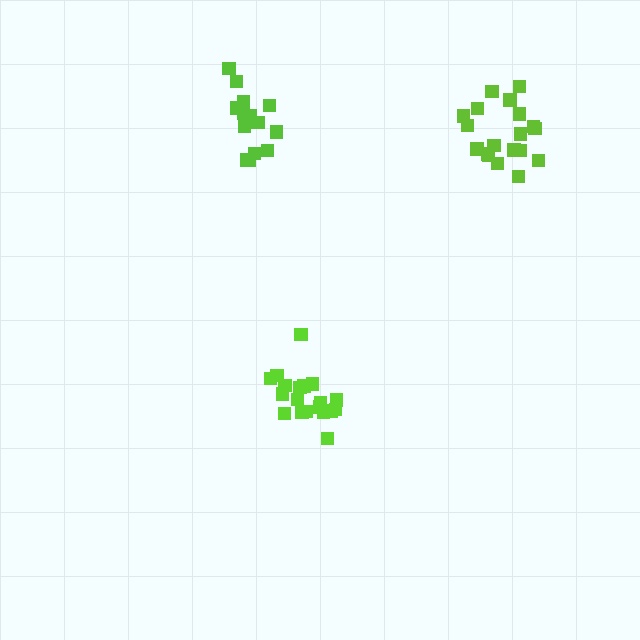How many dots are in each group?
Group 1: 20 dots, Group 2: 14 dots, Group 3: 19 dots (53 total).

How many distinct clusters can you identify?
There are 3 distinct clusters.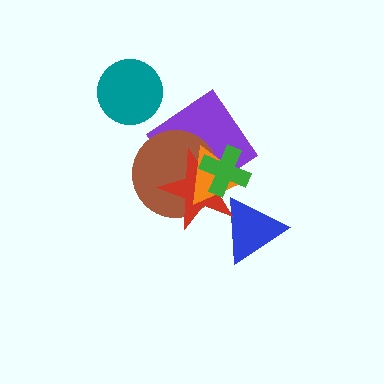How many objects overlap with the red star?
5 objects overlap with the red star.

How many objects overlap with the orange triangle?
5 objects overlap with the orange triangle.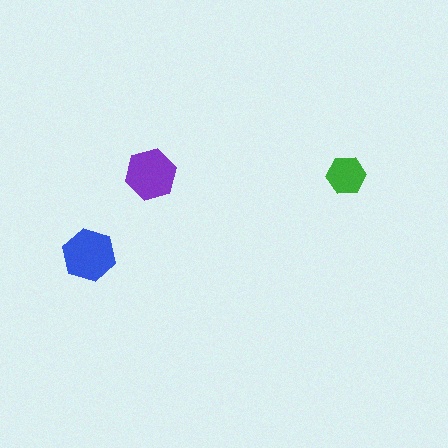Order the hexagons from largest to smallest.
the blue one, the purple one, the green one.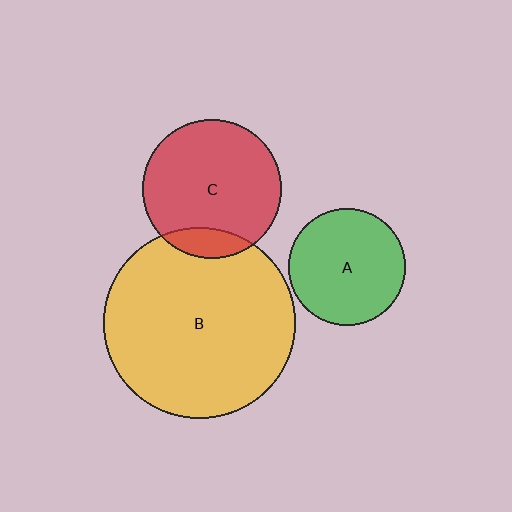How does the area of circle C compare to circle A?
Approximately 1.4 times.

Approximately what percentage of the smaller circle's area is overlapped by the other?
Approximately 15%.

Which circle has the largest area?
Circle B (yellow).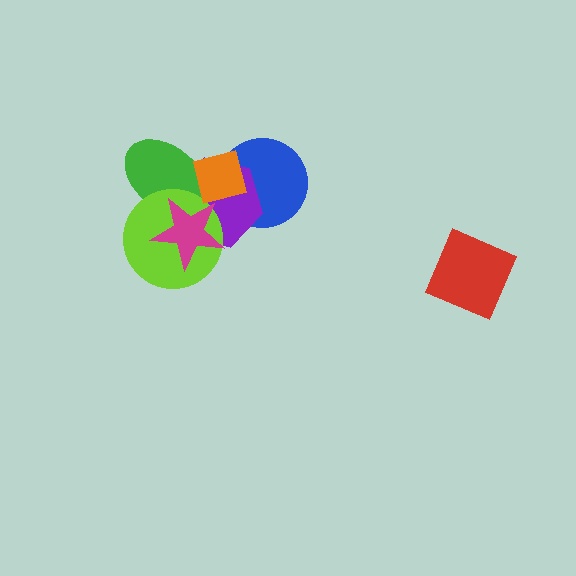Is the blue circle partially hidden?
Yes, it is partially covered by another shape.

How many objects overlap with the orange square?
3 objects overlap with the orange square.